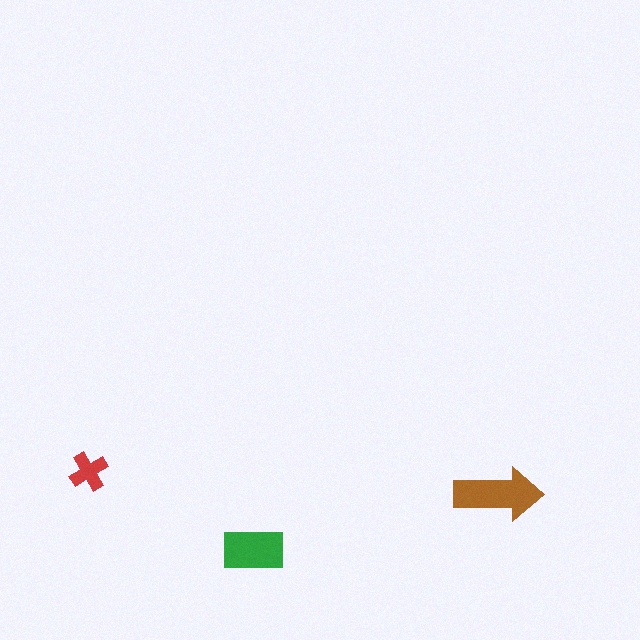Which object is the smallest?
The red cross.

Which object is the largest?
The brown arrow.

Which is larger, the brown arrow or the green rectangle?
The brown arrow.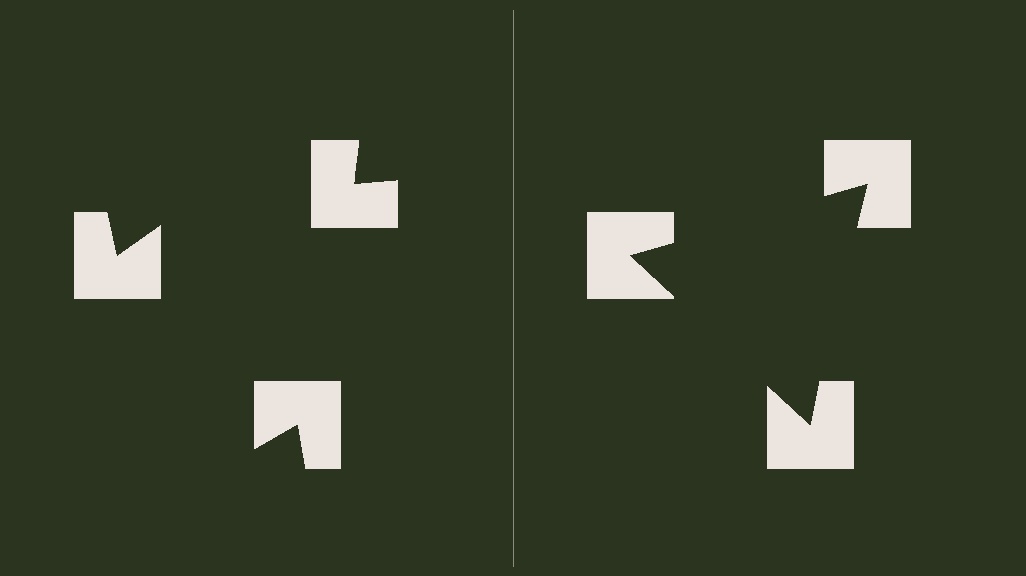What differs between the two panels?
The notched squares are positioned identically on both sides; only the wedge orientations differ. On the right they align to a triangle; on the left they are misaligned.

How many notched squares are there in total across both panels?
6 — 3 on each side.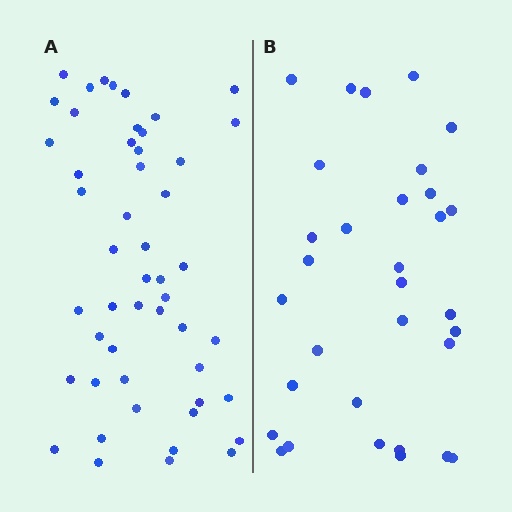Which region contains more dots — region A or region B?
Region A (the left region) has more dots.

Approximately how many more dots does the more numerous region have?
Region A has approximately 20 more dots than region B.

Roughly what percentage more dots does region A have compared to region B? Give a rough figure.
About 55% more.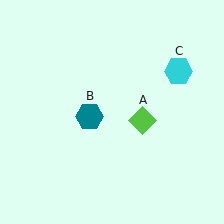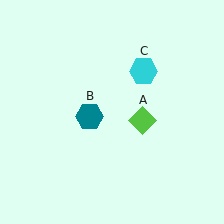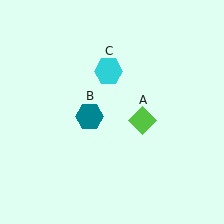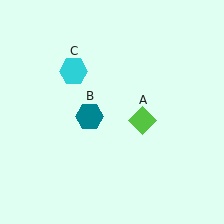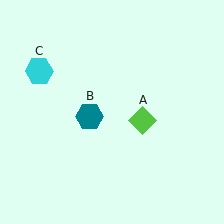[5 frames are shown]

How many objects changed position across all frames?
1 object changed position: cyan hexagon (object C).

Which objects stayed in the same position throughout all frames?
Lime diamond (object A) and teal hexagon (object B) remained stationary.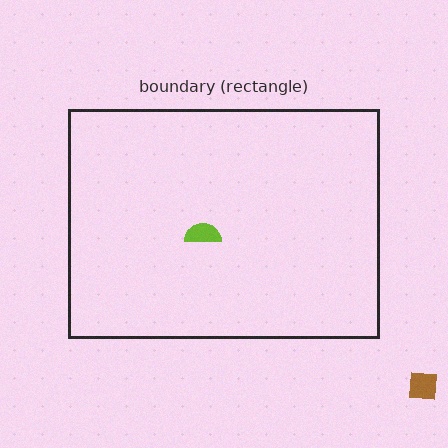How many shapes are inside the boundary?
1 inside, 1 outside.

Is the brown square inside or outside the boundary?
Outside.